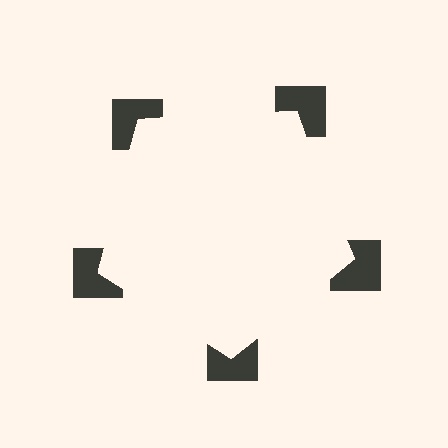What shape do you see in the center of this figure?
An illusory pentagon — its edges are inferred from the aligned wedge cuts in the notched squares, not physically drawn.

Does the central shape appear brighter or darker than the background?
It typically appears slightly brighter than the background, even though no actual brightness change is drawn.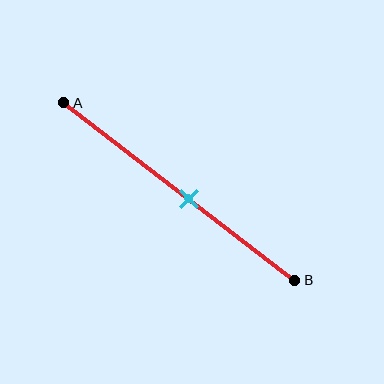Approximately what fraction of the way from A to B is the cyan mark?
The cyan mark is approximately 55% of the way from A to B.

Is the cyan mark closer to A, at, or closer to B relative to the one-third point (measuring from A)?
The cyan mark is closer to point B than the one-third point of segment AB.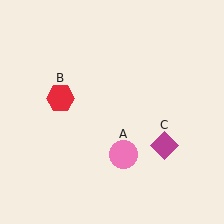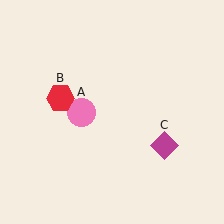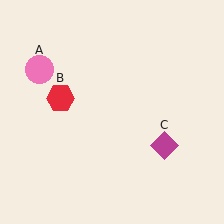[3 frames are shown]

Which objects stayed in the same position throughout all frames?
Red hexagon (object B) and magenta diamond (object C) remained stationary.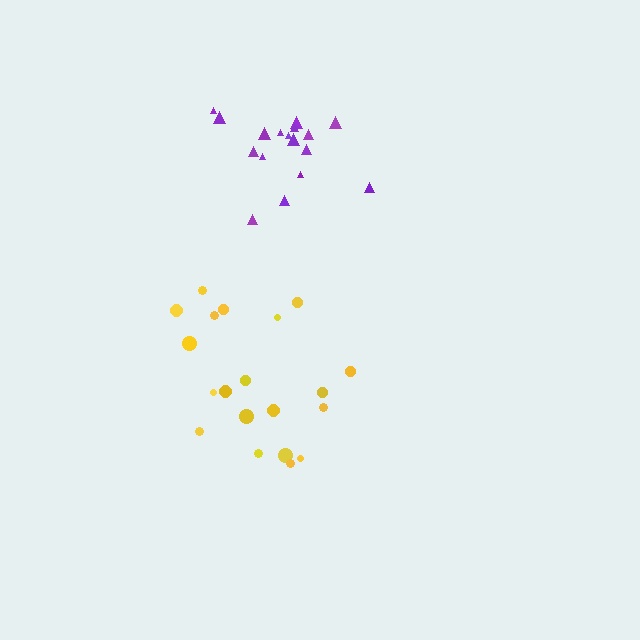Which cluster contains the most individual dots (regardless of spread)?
Yellow (20).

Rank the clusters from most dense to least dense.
purple, yellow.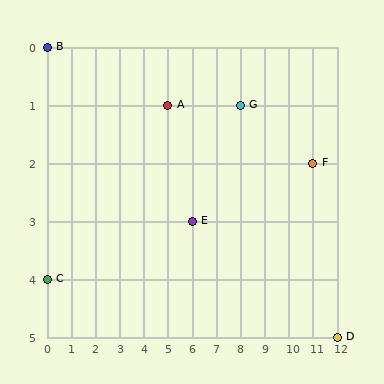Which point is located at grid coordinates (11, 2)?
Point F is at (11, 2).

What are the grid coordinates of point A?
Point A is at grid coordinates (5, 1).